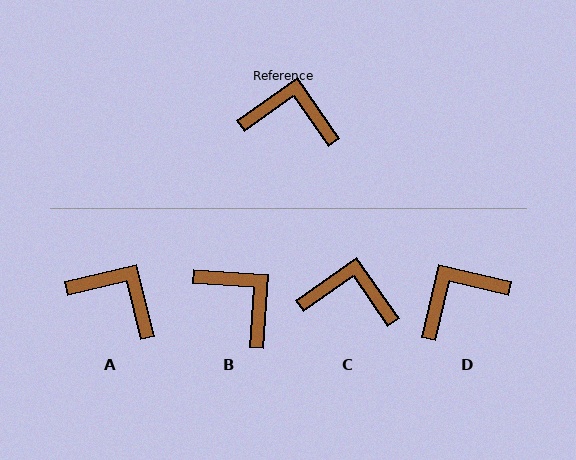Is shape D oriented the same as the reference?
No, it is off by about 42 degrees.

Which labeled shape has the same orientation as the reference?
C.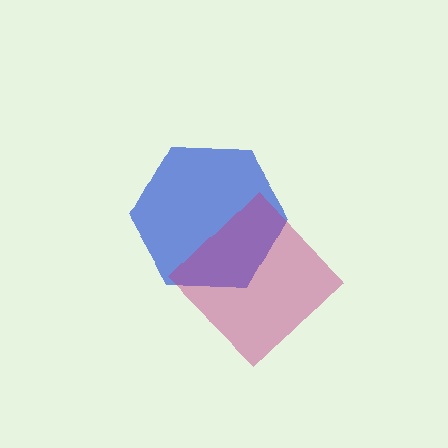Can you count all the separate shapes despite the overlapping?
Yes, there are 2 separate shapes.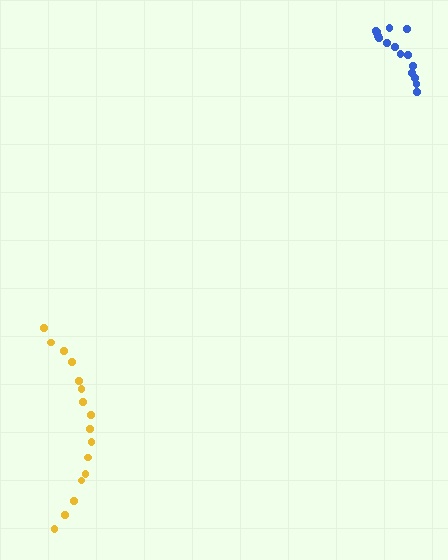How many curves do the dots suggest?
There are 2 distinct paths.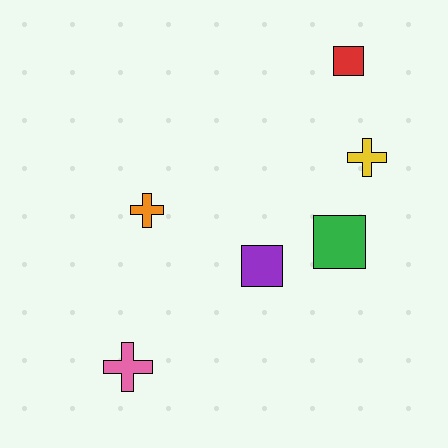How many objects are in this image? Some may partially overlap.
There are 6 objects.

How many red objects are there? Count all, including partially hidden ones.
There is 1 red object.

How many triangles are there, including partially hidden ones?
There are no triangles.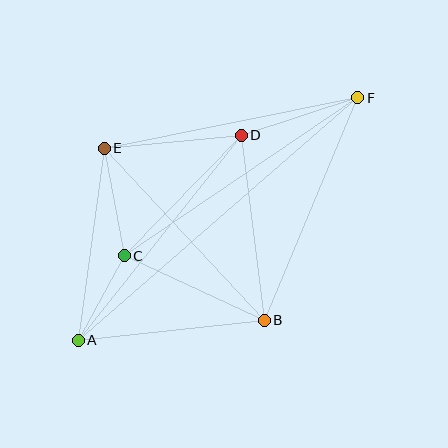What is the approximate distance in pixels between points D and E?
The distance between D and E is approximately 137 pixels.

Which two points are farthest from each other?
Points A and F are farthest from each other.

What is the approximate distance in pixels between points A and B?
The distance between A and B is approximately 187 pixels.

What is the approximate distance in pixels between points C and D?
The distance between C and D is approximately 168 pixels.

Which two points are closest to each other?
Points A and C are closest to each other.